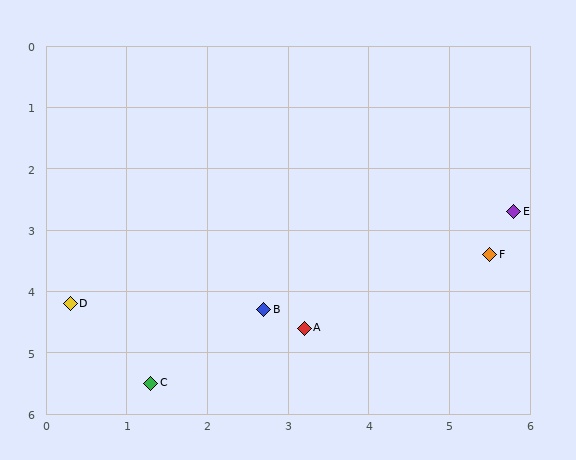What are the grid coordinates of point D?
Point D is at approximately (0.3, 4.2).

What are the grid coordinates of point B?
Point B is at approximately (2.7, 4.3).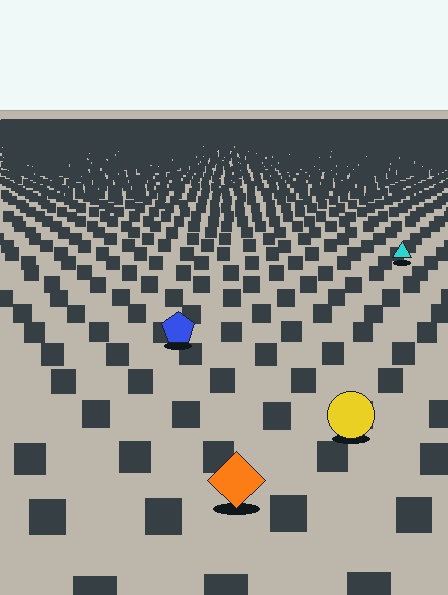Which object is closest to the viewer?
The orange diamond is closest. The texture marks near it are larger and more spread out.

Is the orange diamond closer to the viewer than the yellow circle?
Yes. The orange diamond is closer — you can tell from the texture gradient: the ground texture is coarser near it.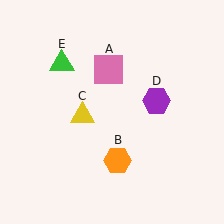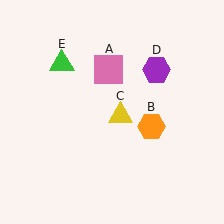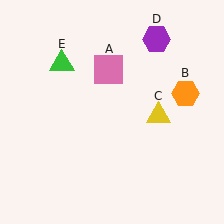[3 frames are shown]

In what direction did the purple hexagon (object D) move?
The purple hexagon (object D) moved up.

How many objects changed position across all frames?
3 objects changed position: orange hexagon (object B), yellow triangle (object C), purple hexagon (object D).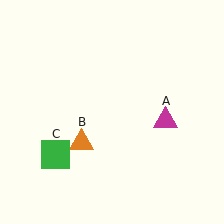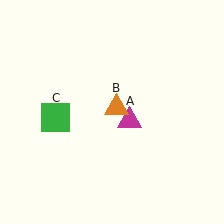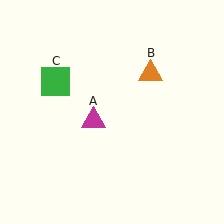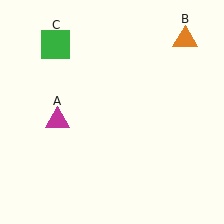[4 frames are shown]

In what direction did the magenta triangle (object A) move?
The magenta triangle (object A) moved left.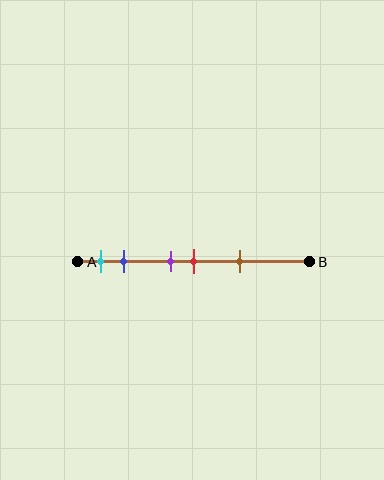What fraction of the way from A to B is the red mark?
The red mark is approximately 50% (0.5) of the way from A to B.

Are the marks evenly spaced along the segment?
No, the marks are not evenly spaced.